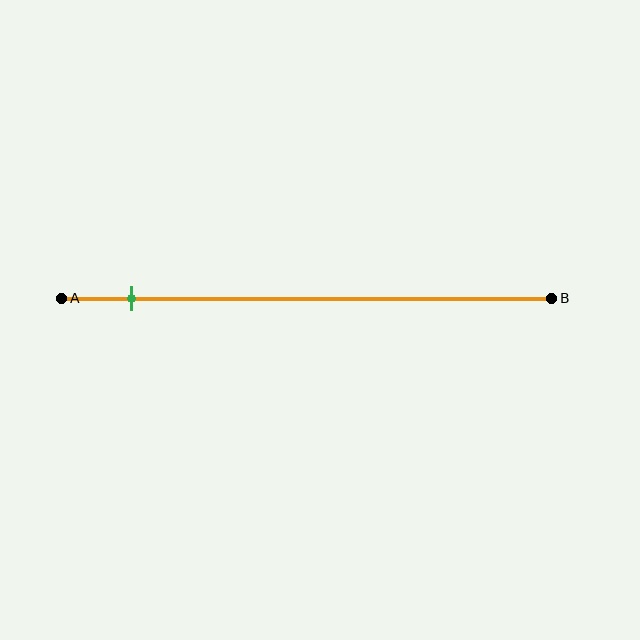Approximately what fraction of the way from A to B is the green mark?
The green mark is approximately 15% of the way from A to B.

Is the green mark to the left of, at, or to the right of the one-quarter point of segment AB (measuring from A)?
The green mark is to the left of the one-quarter point of segment AB.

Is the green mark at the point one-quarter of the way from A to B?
No, the mark is at about 15% from A, not at the 25% one-quarter point.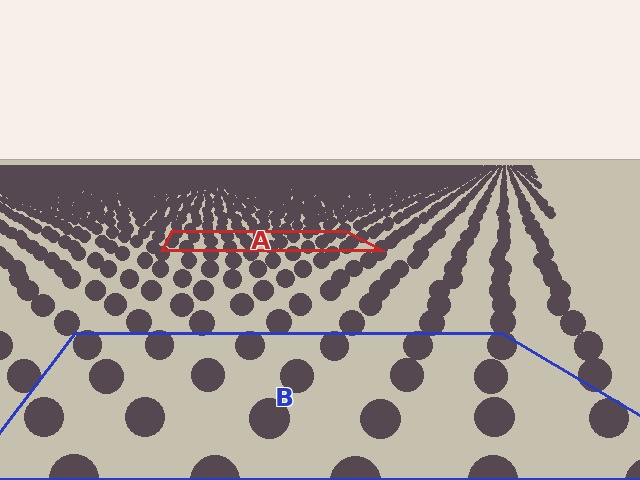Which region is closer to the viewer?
Region B is closer. The texture elements there are larger and more spread out.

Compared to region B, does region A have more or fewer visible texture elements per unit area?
Region A has more texture elements per unit area — they are packed more densely because it is farther away.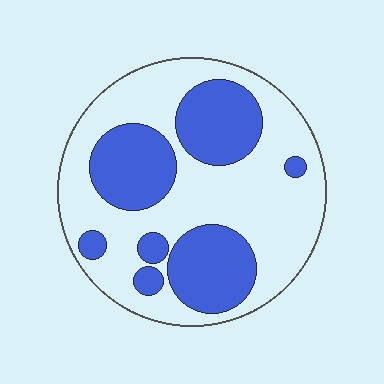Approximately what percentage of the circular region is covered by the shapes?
Approximately 35%.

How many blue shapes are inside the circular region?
7.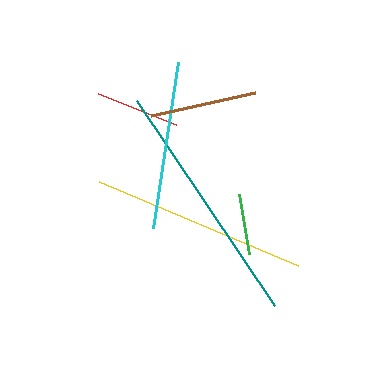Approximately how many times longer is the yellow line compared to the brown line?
The yellow line is approximately 2.0 times the length of the brown line.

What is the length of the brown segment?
The brown segment is approximately 106 pixels long.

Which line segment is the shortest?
The green line is the shortest at approximately 61 pixels.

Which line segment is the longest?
The teal line is the longest at approximately 248 pixels.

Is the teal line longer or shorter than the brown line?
The teal line is longer than the brown line.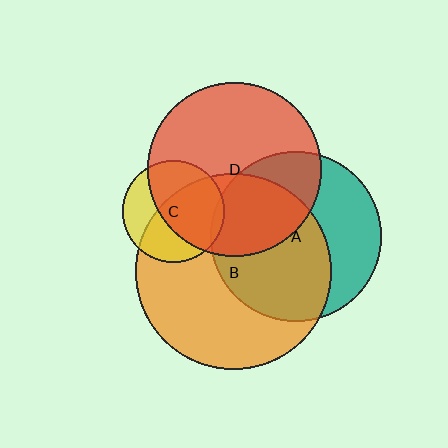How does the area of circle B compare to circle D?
Approximately 1.3 times.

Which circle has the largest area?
Circle B (orange).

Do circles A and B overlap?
Yes.